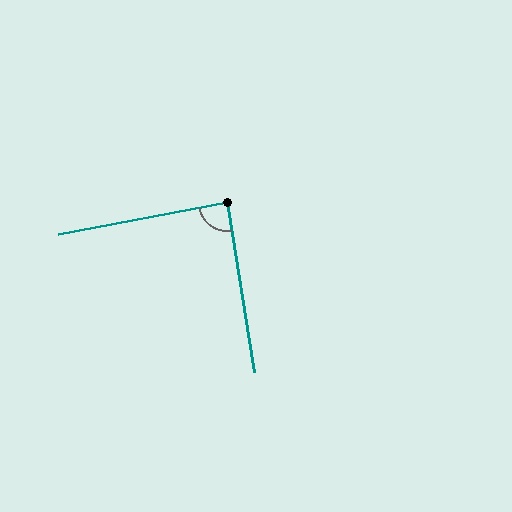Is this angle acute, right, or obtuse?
It is approximately a right angle.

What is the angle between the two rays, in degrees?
Approximately 89 degrees.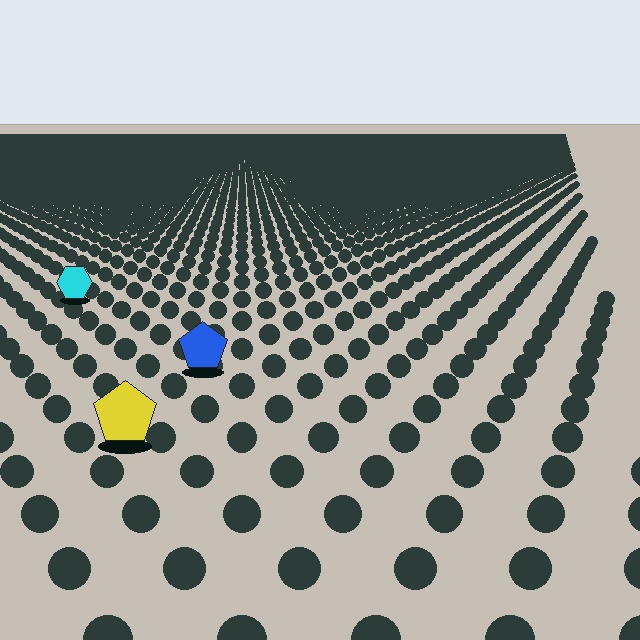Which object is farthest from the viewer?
The cyan hexagon is farthest from the viewer. It appears smaller and the ground texture around it is denser.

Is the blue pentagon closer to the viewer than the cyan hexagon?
Yes. The blue pentagon is closer — you can tell from the texture gradient: the ground texture is coarser near it.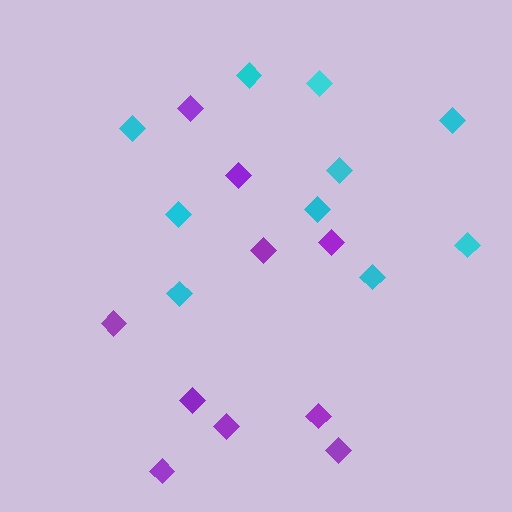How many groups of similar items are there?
There are 2 groups: one group of purple diamonds (10) and one group of cyan diamonds (10).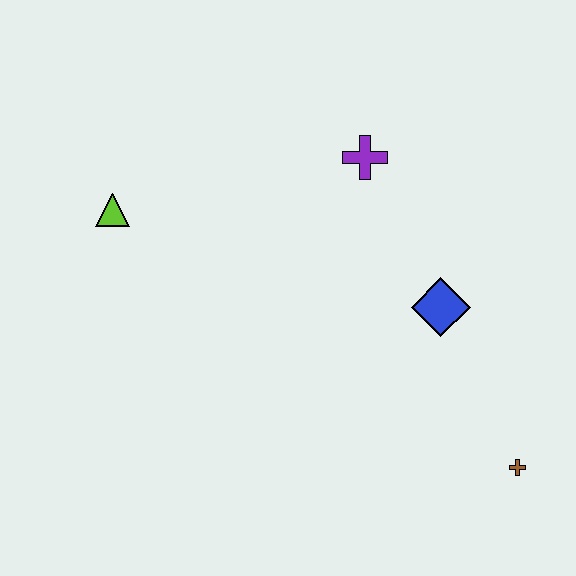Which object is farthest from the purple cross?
The brown cross is farthest from the purple cross.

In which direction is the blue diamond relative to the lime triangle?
The blue diamond is to the right of the lime triangle.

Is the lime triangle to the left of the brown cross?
Yes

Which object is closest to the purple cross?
The blue diamond is closest to the purple cross.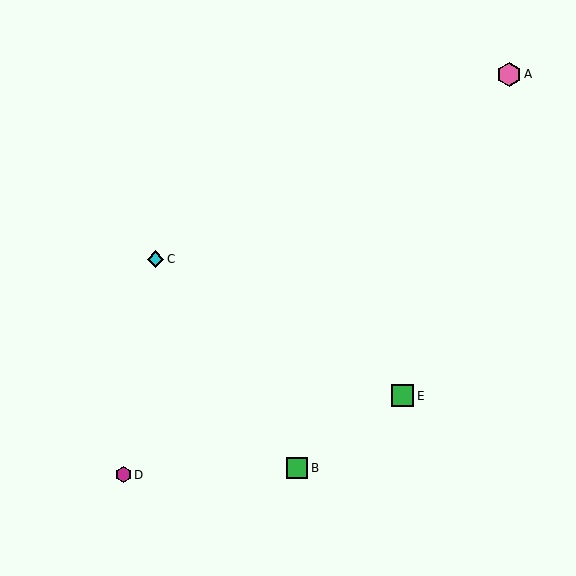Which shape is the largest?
The pink hexagon (labeled A) is the largest.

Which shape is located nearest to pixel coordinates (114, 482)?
The magenta hexagon (labeled D) at (123, 475) is nearest to that location.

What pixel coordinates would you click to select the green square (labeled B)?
Click at (297, 468) to select the green square B.